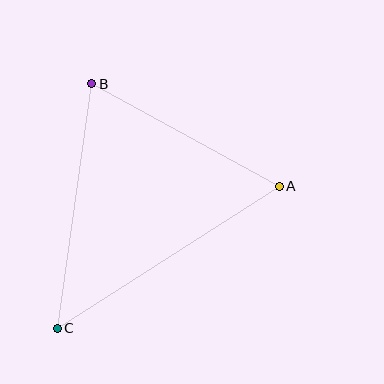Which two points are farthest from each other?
Points A and C are farthest from each other.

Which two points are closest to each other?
Points A and B are closest to each other.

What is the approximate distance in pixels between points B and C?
The distance between B and C is approximately 247 pixels.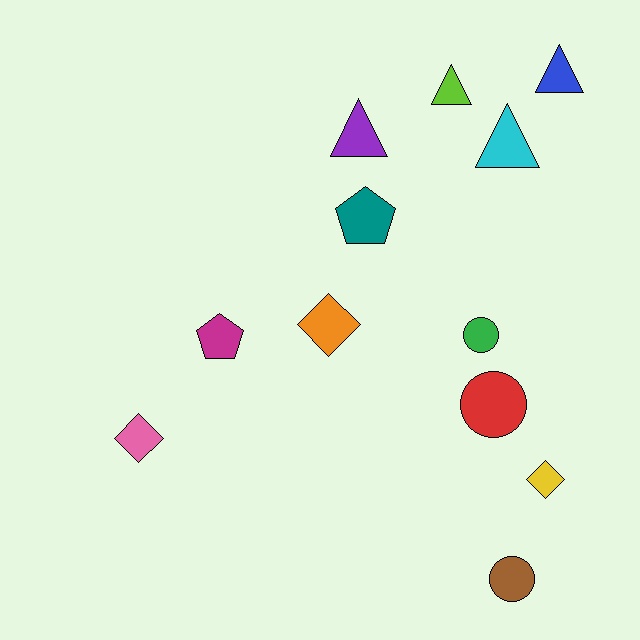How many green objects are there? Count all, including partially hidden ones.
There is 1 green object.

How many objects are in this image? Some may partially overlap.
There are 12 objects.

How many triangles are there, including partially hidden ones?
There are 4 triangles.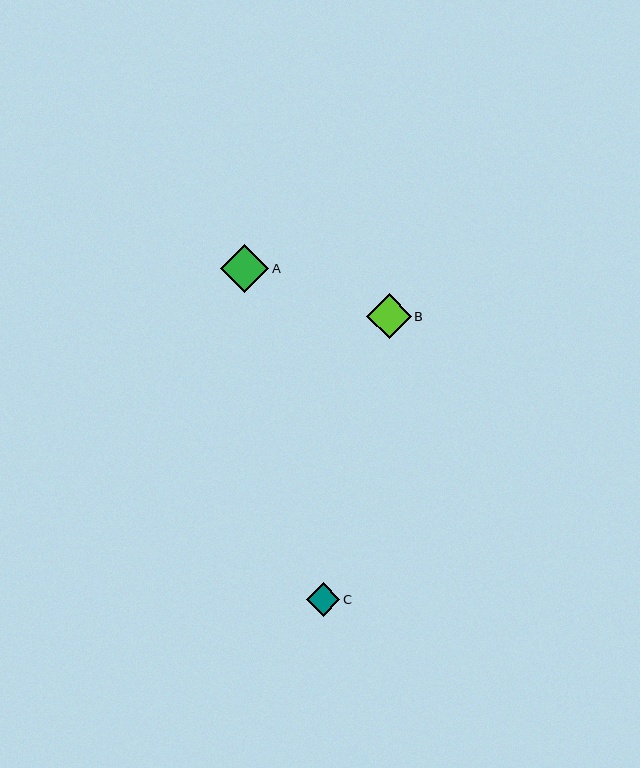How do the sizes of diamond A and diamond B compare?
Diamond A and diamond B are approximately the same size.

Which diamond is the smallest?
Diamond C is the smallest with a size of approximately 33 pixels.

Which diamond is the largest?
Diamond A is the largest with a size of approximately 48 pixels.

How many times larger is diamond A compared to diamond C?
Diamond A is approximately 1.4 times the size of diamond C.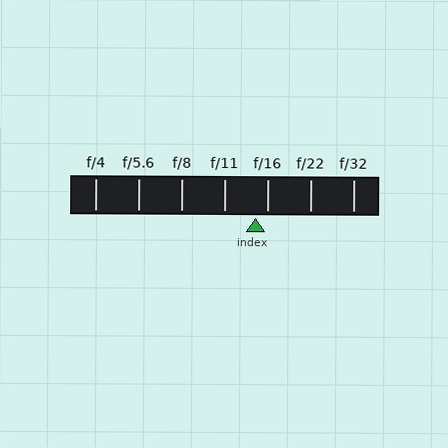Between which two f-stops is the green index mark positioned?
The index mark is between f/11 and f/16.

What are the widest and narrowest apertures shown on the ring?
The widest aperture shown is f/4 and the narrowest is f/32.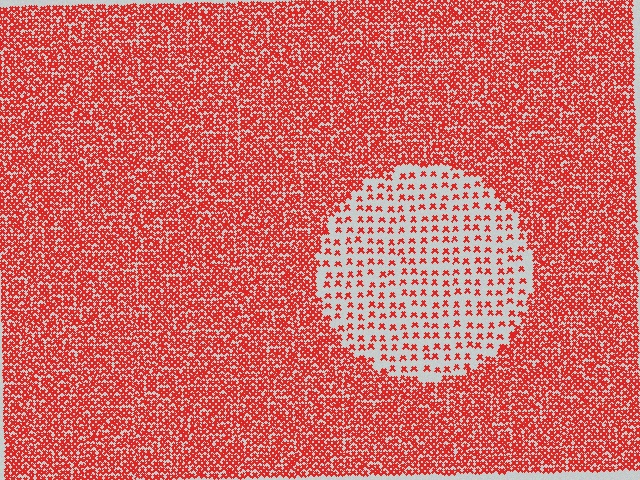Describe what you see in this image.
The image contains small red elements arranged at two different densities. A circle-shaped region is visible where the elements are less densely packed than the surrounding area.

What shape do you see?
I see a circle.